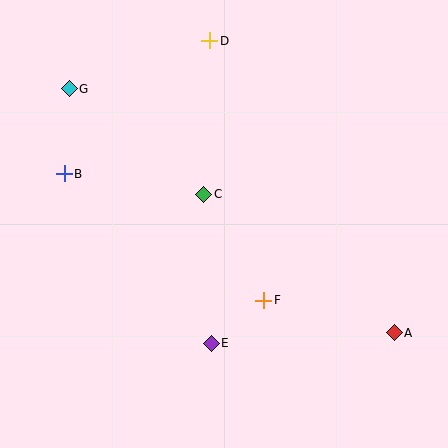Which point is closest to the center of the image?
Point C at (204, 194) is closest to the center.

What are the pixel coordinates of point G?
Point G is at (69, 89).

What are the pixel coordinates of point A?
Point A is at (394, 333).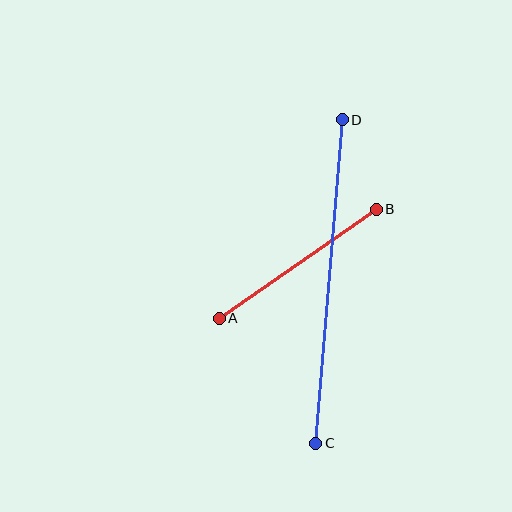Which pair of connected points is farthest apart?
Points C and D are farthest apart.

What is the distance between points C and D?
The distance is approximately 325 pixels.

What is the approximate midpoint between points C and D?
The midpoint is at approximately (329, 281) pixels.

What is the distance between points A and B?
The distance is approximately 191 pixels.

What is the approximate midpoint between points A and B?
The midpoint is at approximately (298, 264) pixels.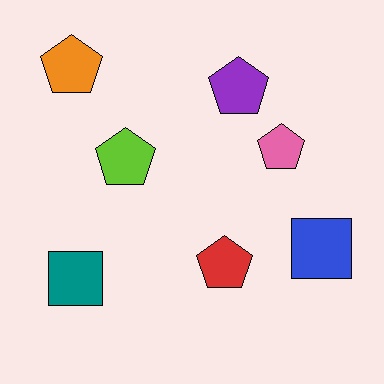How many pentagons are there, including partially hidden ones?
There are 5 pentagons.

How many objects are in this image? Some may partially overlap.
There are 7 objects.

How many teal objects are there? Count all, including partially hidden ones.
There is 1 teal object.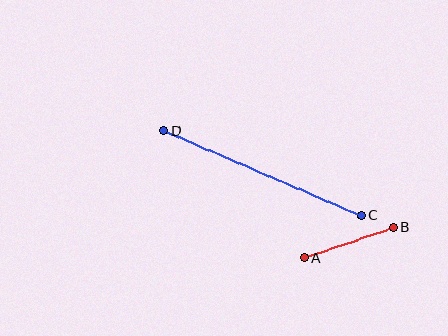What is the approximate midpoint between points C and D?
The midpoint is at approximately (262, 173) pixels.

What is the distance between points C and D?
The distance is approximately 215 pixels.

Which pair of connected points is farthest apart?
Points C and D are farthest apart.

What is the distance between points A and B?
The distance is approximately 94 pixels.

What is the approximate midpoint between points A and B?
The midpoint is at approximately (349, 243) pixels.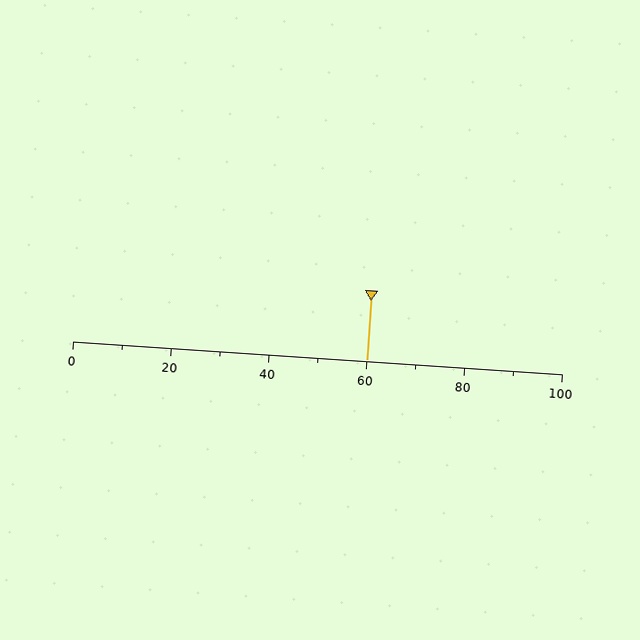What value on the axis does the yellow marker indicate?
The marker indicates approximately 60.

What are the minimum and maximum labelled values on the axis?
The axis runs from 0 to 100.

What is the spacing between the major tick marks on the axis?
The major ticks are spaced 20 apart.